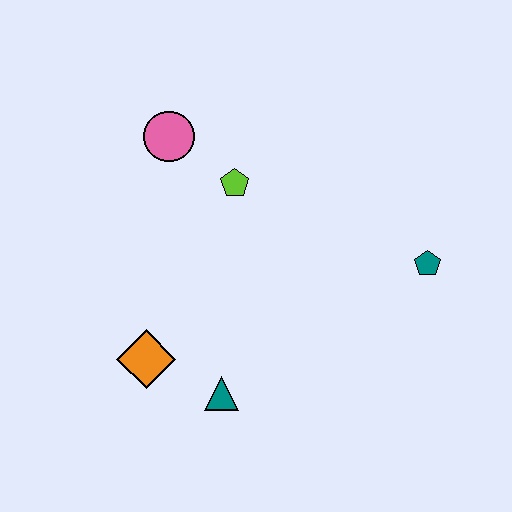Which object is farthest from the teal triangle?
The pink circle is farthest from the teal triangle.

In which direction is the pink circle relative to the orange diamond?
The pink circle is above the orange diamond.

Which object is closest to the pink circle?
The lime pentagon is closest to the pink circle.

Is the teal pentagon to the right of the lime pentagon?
Yes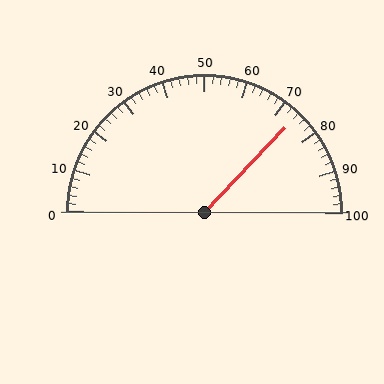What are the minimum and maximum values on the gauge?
The gauge ranges from 0 to 100.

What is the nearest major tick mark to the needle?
The nearest major tick mark is 70.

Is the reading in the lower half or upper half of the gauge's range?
The reading is in the upper half of the range (0 to 100).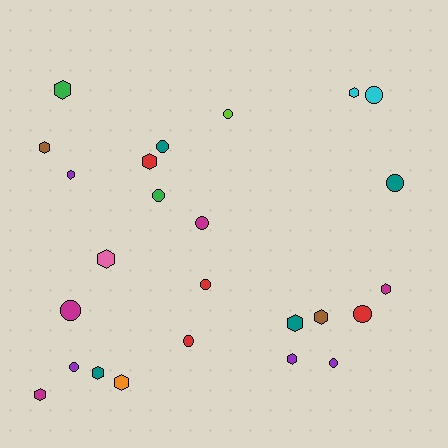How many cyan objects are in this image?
There are 2 cyan objects.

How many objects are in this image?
There are 25 objects.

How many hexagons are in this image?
There are 13 hexagons.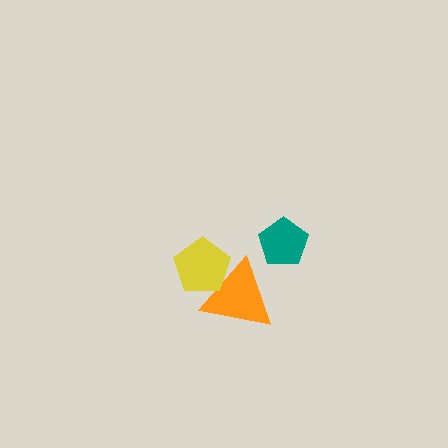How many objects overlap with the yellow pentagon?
1 object overlaps with the yellow pentagon.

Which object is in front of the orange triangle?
The yellow pentagon is in front of the orange triangle.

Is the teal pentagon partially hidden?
No, no other shape covers it.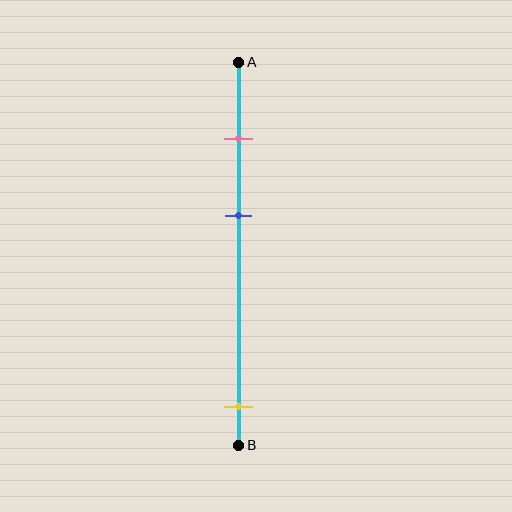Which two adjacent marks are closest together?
The pink and blue marks are the closest adjacent pair.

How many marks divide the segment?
There are 3 marks dividing the segment.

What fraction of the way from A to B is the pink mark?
The pink mark is approximately 20% (0.2) of the way from A to B.